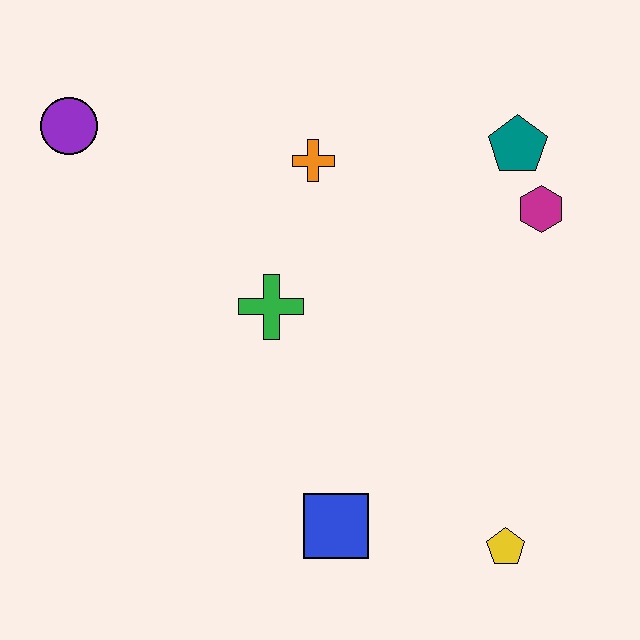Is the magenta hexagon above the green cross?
Yes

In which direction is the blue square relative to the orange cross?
The blue square is below the orange cross.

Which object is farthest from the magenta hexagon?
The purple circle is farthest from the magenta hexagon.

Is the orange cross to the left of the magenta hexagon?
Yes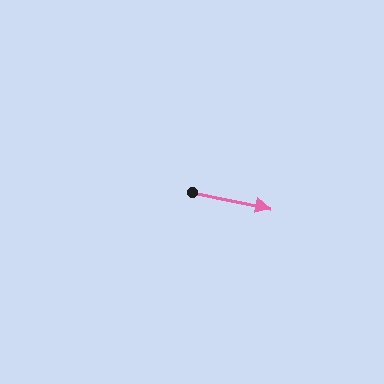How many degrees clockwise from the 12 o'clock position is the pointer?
Approximately 102 degrees.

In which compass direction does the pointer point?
East.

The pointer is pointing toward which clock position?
Roughly 3 o'clock.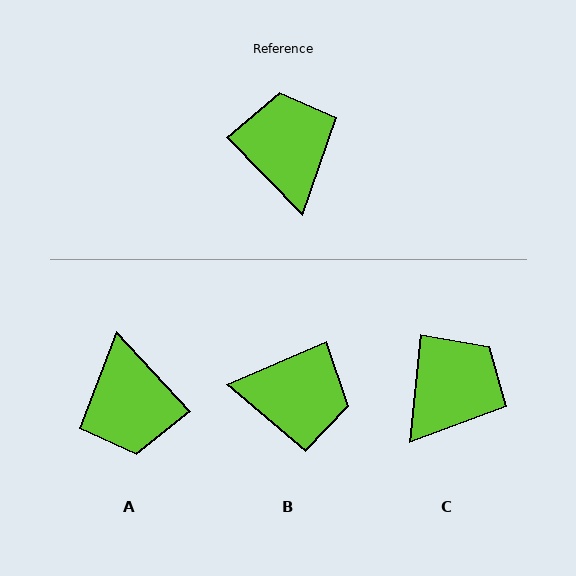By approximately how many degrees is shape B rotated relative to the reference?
Approximately 111 degrees clockwise.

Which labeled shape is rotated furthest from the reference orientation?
A, about 178 degrees away.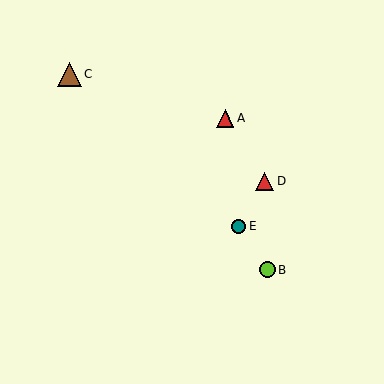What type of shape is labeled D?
Shape D is a red triangle.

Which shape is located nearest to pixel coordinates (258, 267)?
The lime circle (labeled B) at (267, 270) is nearest to that location.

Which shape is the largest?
The brown triangle (labeled C) is the largest.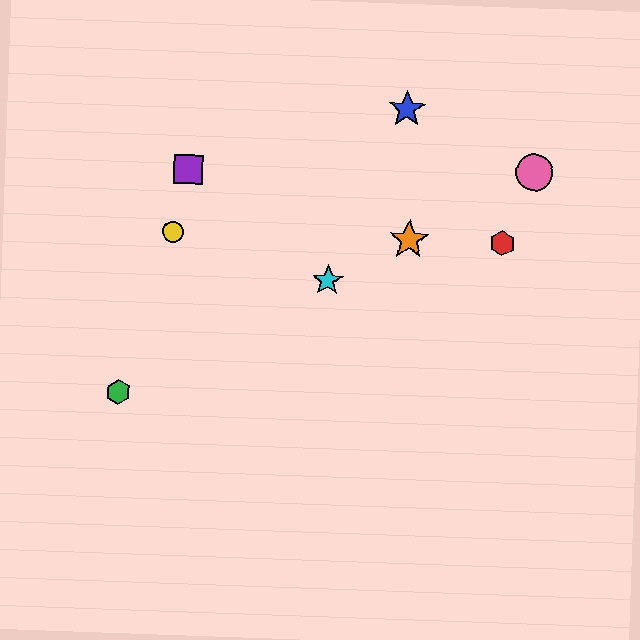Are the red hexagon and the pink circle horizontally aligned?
No, the red hexagon is at y≈243 and the pink circle is at y≈172.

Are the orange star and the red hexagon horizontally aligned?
Yes, both are at y≈240.